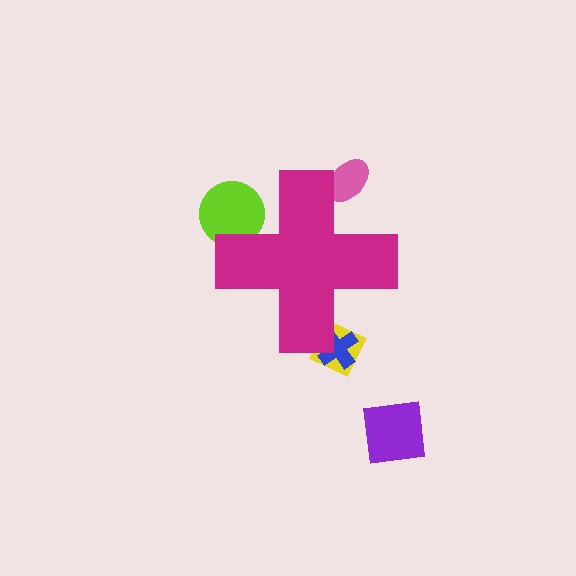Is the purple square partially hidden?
No, the purple square is fully visible.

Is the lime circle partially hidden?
Yes, the lime circle is partially hidden behind the magenta cross.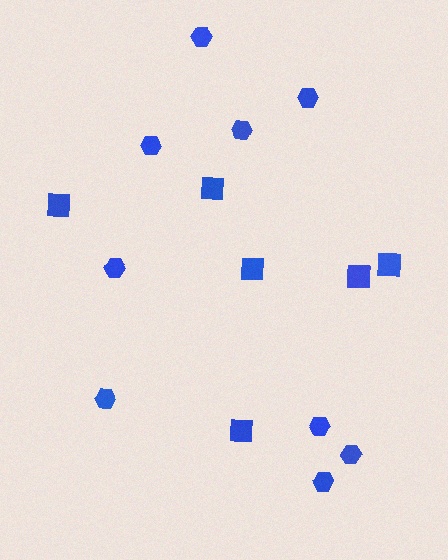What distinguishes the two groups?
There are 2 groups: one group of hexagons (9) and one group of squares (6).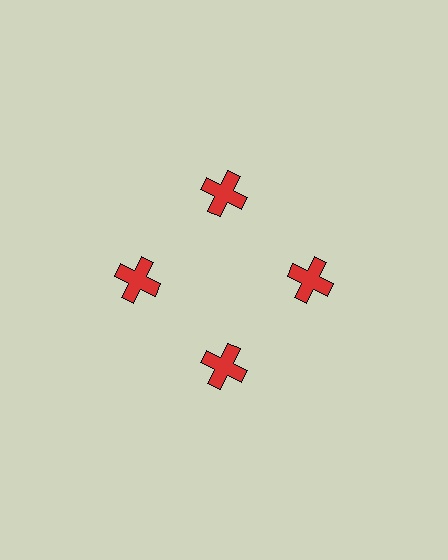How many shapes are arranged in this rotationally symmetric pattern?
There are 4 shapes, arranged in 4 groups of 1.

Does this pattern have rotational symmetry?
Yes, this pattern has 4-fold rotational symmetry. It looks the same after rotating 90 degrees around the center.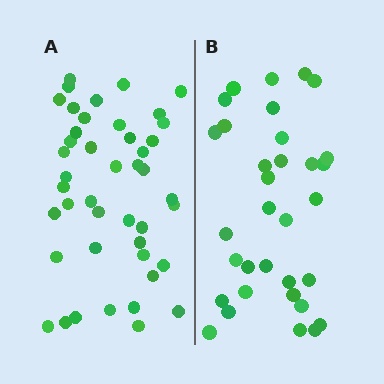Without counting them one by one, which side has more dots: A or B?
Region A (the left region) has more dots.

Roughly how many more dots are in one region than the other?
Region A has roughly 12 or so more dots than region B.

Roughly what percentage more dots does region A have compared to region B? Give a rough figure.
About 35% more.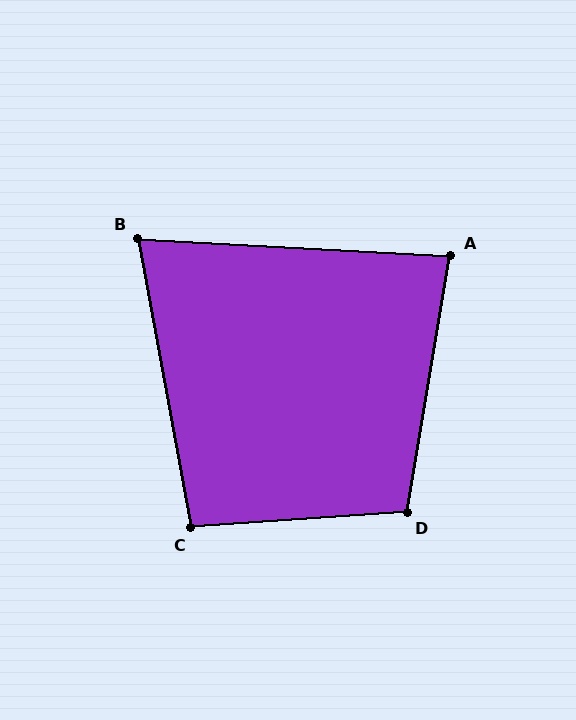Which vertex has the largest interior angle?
D, at approximately 104 degrees.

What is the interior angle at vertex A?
Approximately 84 degrees (acute).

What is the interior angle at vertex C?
Approximately 96 degrees (obtuse).